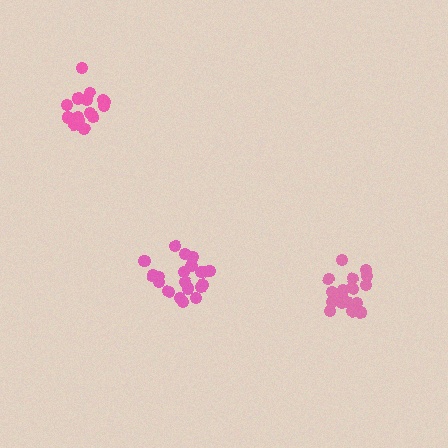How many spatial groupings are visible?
There are 3 spatial groupings.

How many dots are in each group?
Group 1: 18 dots, Group 2: 19 dots, Group 3: 16 dots (53 total).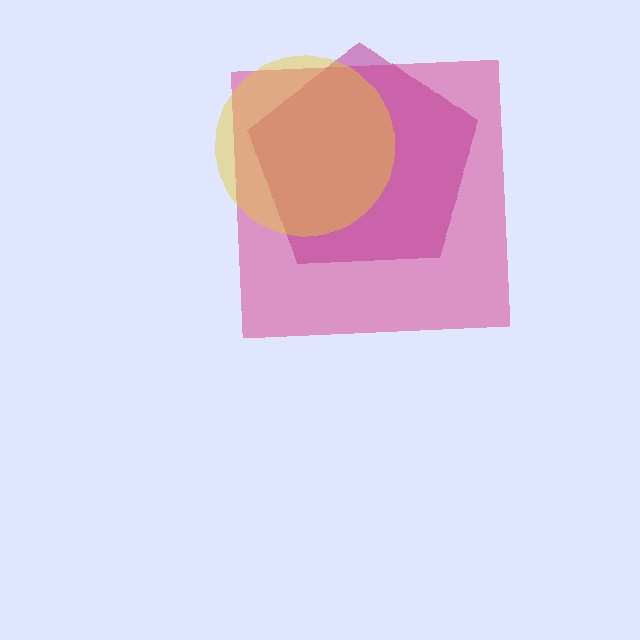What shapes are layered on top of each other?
The layered shapes are: a pink square, a magenta pentagon, a yellow circle.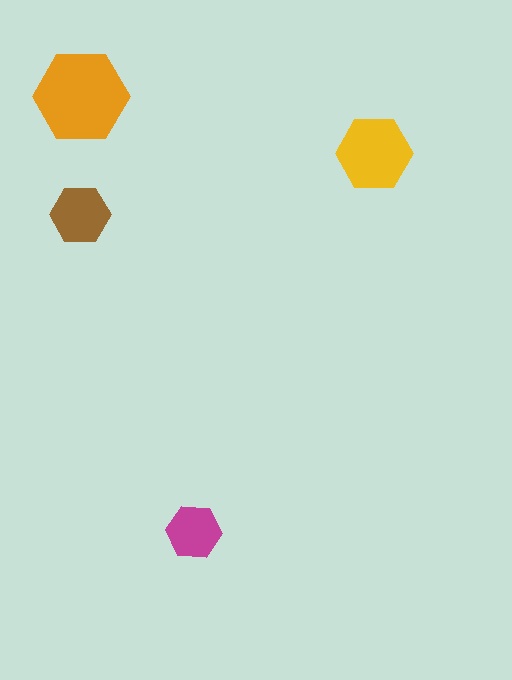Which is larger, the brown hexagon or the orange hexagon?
The orange one.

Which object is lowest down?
The magenta hexagon is bottommost.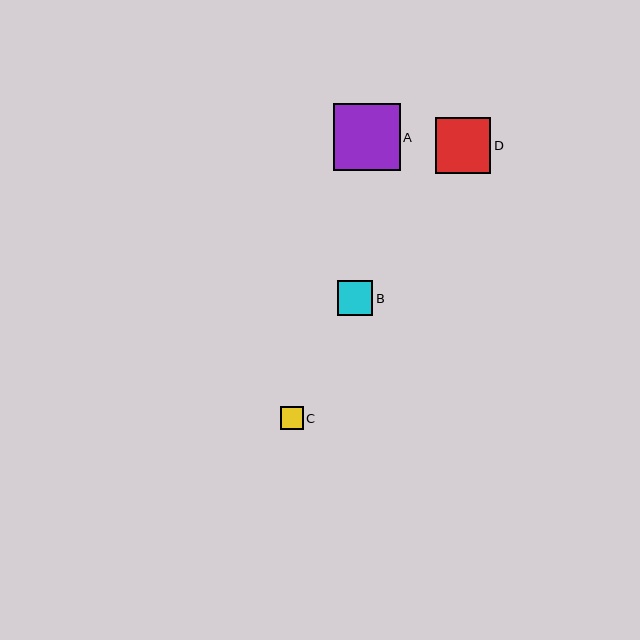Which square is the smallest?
Square C is the smallest with a size of approximately 23 pixels.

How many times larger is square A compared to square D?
Square A is approximately 1.2 times the size of square D.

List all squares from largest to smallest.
From largest to smallest: A, D, B, C.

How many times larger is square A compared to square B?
Square A is approximately 1.9 times the size of square B.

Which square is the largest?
Square A is the largest with a size of approximately 67 pixels.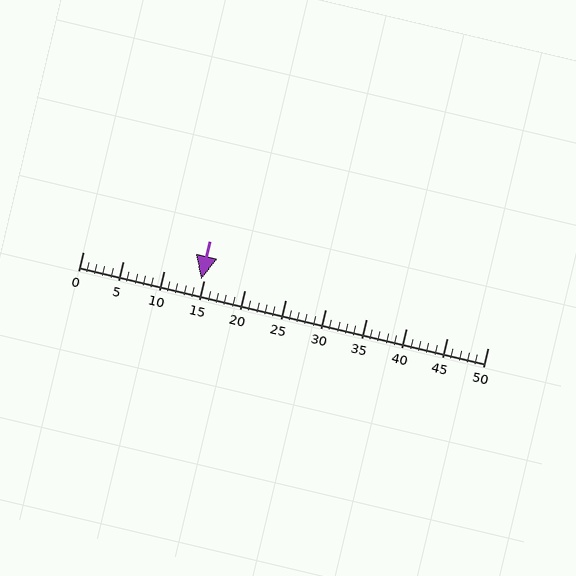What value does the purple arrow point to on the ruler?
The purple arrow points to approximately 15.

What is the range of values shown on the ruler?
The ruler shows values from 0 to 50.